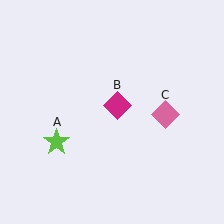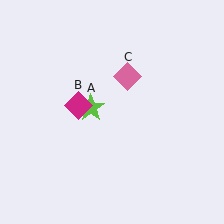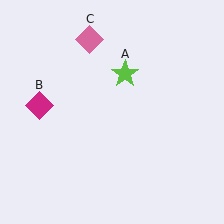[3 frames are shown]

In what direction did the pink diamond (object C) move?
The pink diamond (object C) moved up and to the left.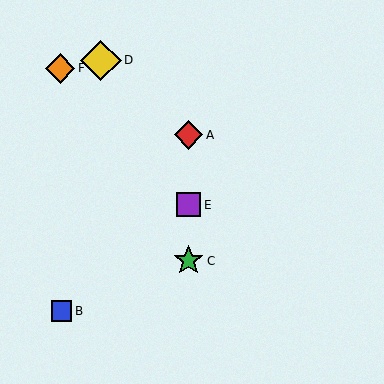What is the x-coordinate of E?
Object E is at x≈188.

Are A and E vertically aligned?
Yes, both are at x≈188.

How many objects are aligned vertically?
3 objects (A, C, E) are aligned vertically.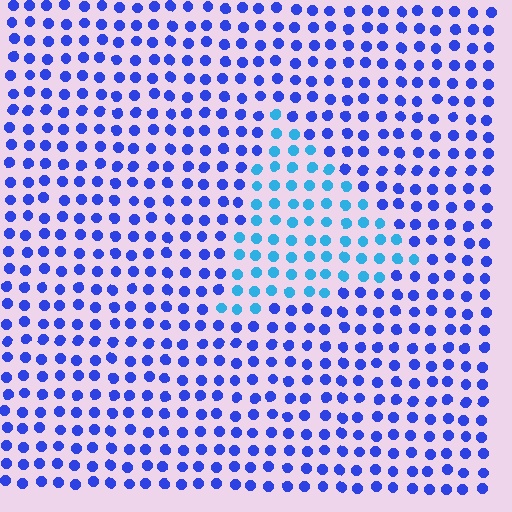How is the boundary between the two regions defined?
The boundary is defined purely by a slight shift in hue (about 37 degrees). Spacing, size, and orientation are identical on both sides.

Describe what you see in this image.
The image is filled with small blue elements in a uniform arrangement. A triangle-shaped region is visible where the elements are tinted to a slightly different hue, forming a subtle color boundary.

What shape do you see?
I see a triangle.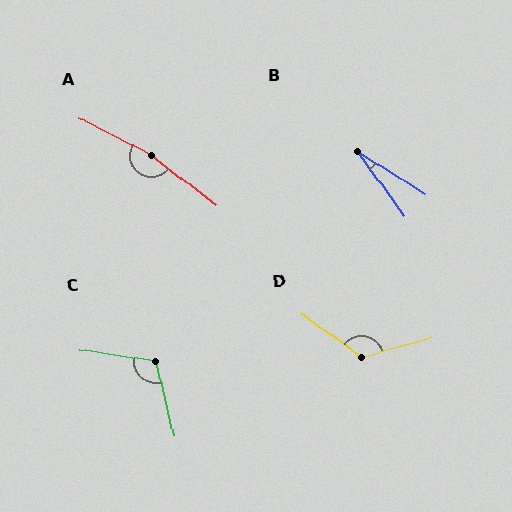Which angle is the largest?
A, at approximately 170 degrees.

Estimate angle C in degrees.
Approximately 112 degrees.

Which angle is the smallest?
B, at approximately 22 degrees.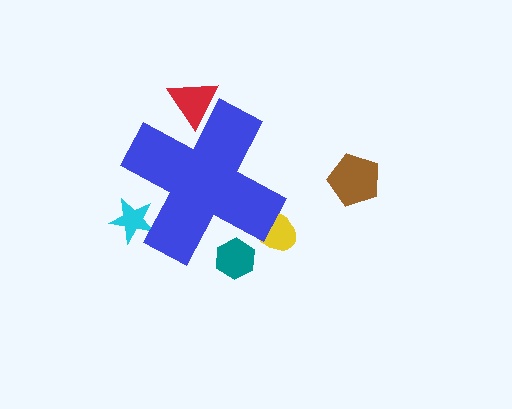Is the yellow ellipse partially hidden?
Yes, the yellow ellipse is partially hidden behind the blue cross.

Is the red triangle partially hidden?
Yes, the red triangle is partially hidden behind the blue cross.